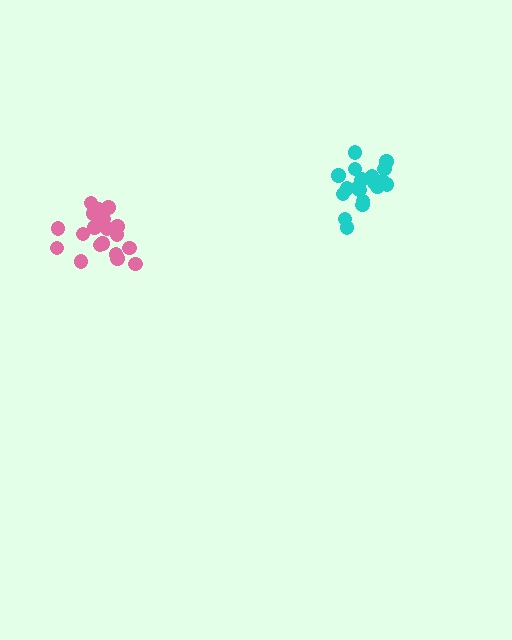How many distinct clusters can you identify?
There are 2 distinct clusters.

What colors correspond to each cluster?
The clusters are colored: pink, cyan.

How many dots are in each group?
Group 1: 20 dots, Group 2: 20 dots (40 total).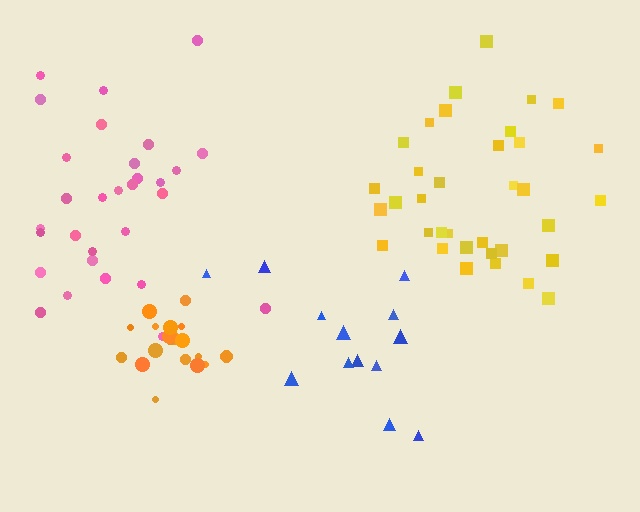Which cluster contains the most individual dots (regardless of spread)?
Yellow (35).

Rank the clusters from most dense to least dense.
orange, yellow, pink, blue.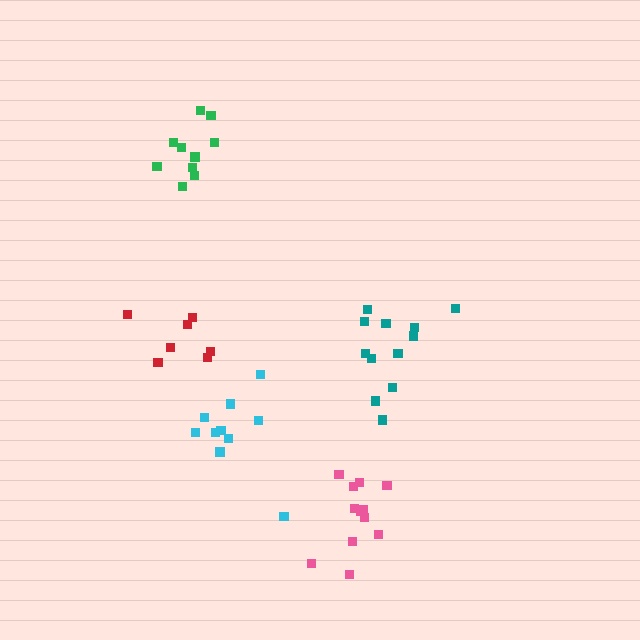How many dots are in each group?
Group 1: 10 dots, Group 2: 10 dots, Group 3: 12 dots, Group 4: 7 dots, Group 5: 12 dots (51 total).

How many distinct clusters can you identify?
There are 5 distinct clusters.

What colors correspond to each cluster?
The clusters are colored: green, cyan, teal, red, pink.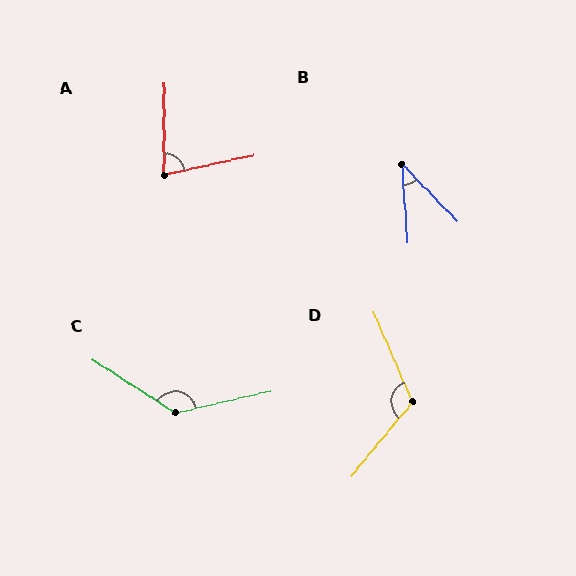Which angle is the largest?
C, at approximately 134 degrees.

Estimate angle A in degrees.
Approximately 77 degrees.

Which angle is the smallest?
B, at approximately 41 degrees.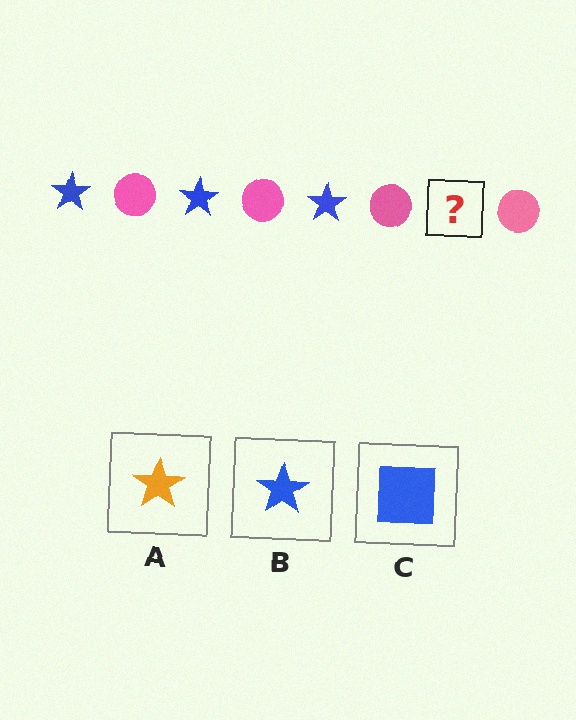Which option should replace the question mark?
Option B.